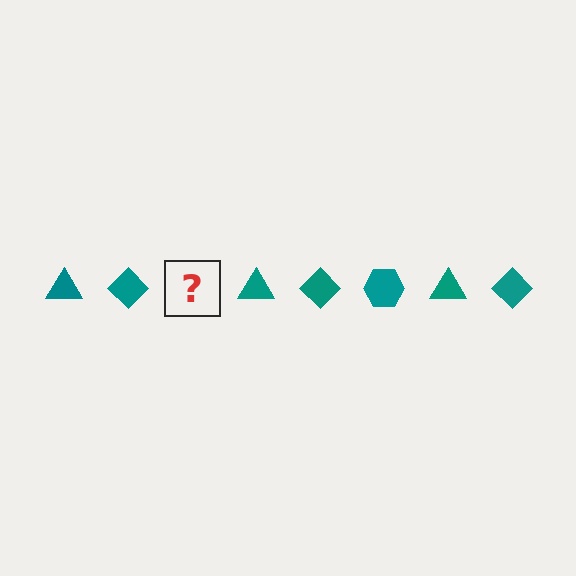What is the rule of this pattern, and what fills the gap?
The rule is that the pattern cycles through triangle, diamond, hexagon shapes in teal. The gap should be filled with a teal hexagon.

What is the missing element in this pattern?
The missing element is a teal hexagon.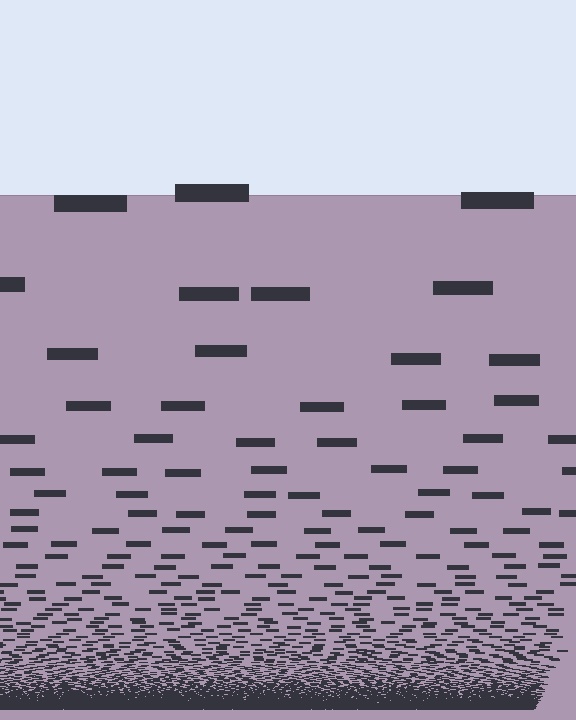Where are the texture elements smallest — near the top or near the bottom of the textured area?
Near the bottom.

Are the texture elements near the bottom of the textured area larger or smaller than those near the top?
Smaller. The gradient is inverted — elements near the bottom are smaller and denser.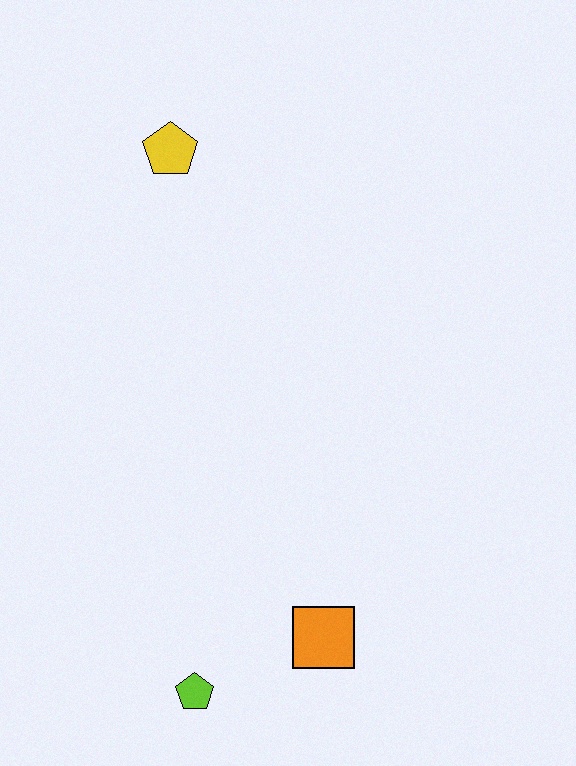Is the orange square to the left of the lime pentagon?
No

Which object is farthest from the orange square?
The yellow pentagon is farthest from the orange square.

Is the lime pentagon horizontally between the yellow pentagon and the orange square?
Yes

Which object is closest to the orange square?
The lime pentagon is closest to the orange square.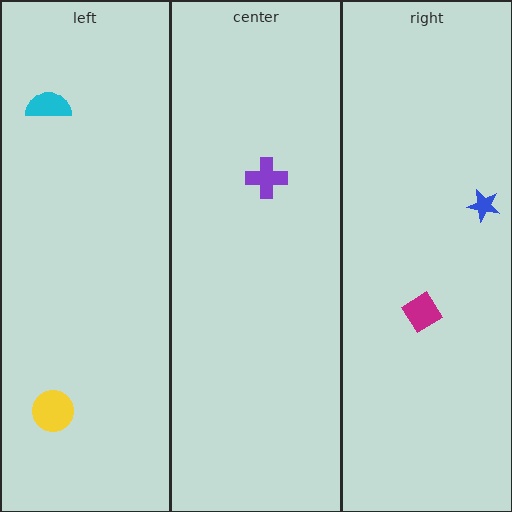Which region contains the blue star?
The right region.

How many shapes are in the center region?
1.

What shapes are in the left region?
The cyan semicircle, the yellow circle.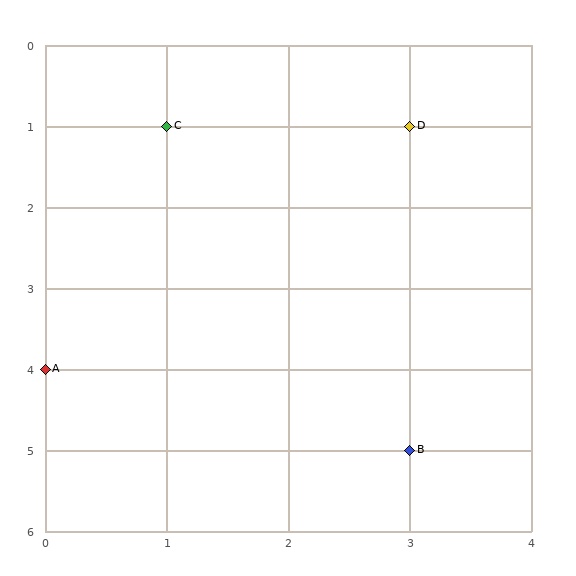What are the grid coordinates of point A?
Point A is at grid coordinates (0, 4).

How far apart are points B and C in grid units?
Points B and C are 2 columns and 4 rows apart (about 4.5 grid units diagonally).